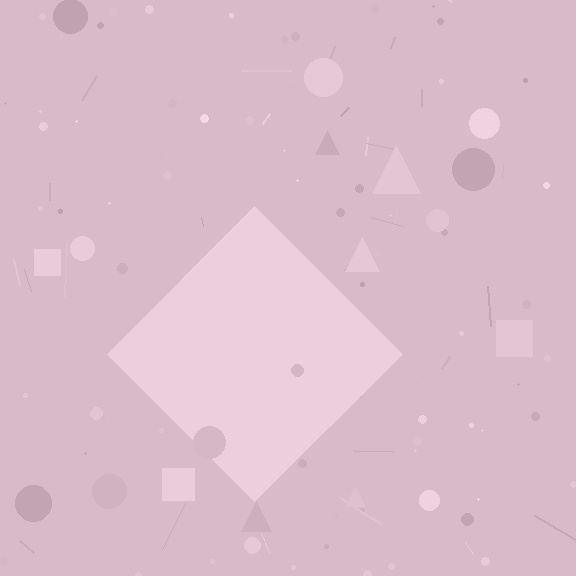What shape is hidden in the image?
A diamond is hidden in the image.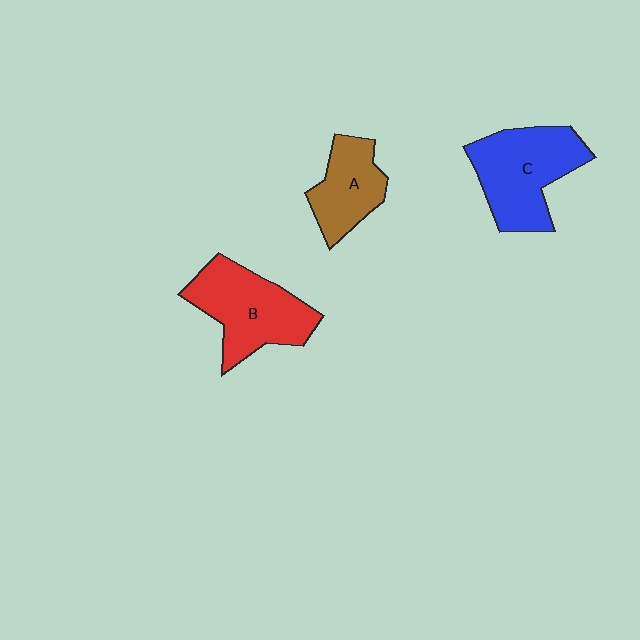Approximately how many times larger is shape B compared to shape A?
Approximately 1.5 times.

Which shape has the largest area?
Shape C (blue).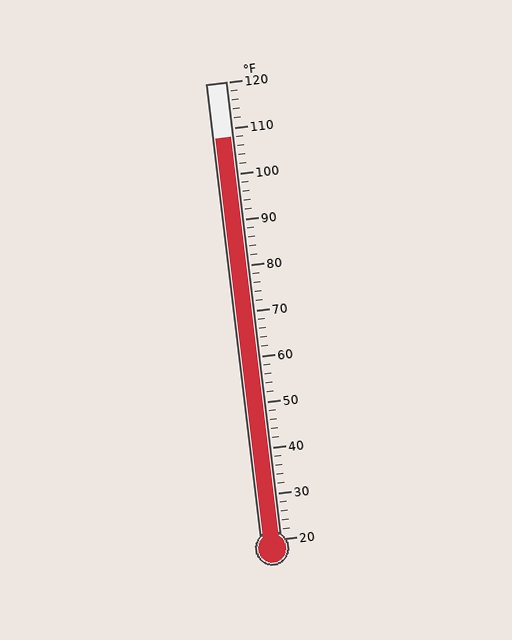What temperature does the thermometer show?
The thermometer shows approximately 108°F.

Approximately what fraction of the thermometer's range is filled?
The thermometer is filled to approximately 90% of its range.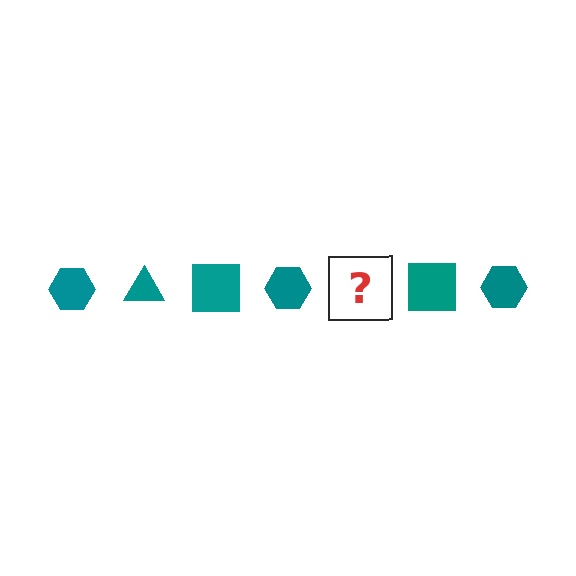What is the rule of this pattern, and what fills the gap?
The rule is that the pattern cycles through hexagon, triangle, square shapes in teal. The gap should be filled with a teal triangle.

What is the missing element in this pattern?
The missing element is a teal triangle.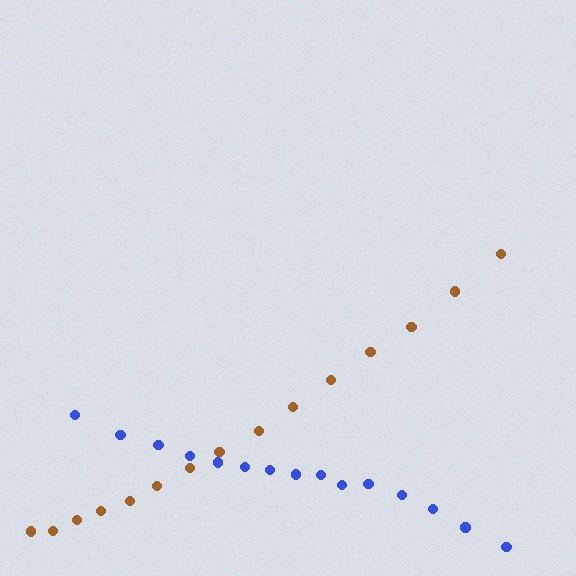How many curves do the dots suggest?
There are 2 distinct paths.